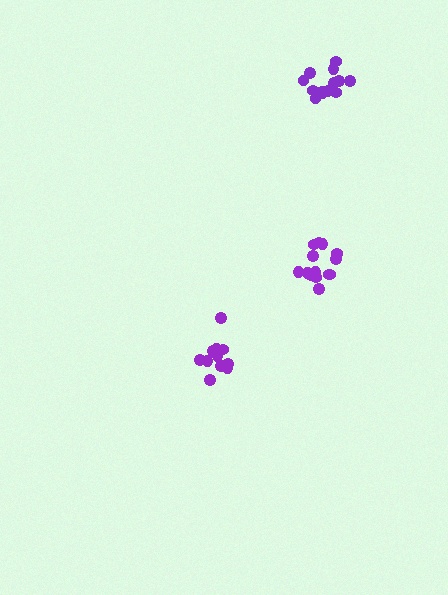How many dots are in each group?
Group 1: 14 dots, Group 2: 13 dots, Group 3: 12 dots (39 total).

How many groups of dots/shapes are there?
There are 3 groups.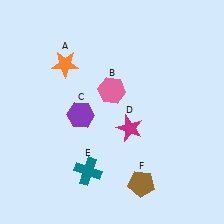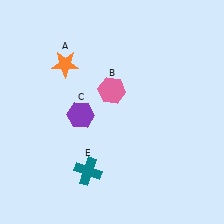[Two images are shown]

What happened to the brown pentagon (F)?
The brown pentagon (F) was removed in Image 2. It was in the bottom-right area of Image 1.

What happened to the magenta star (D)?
The magenta star (D) was removed in Image 2. It was in the bottom-right area of Image 1.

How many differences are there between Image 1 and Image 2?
There are 2 differences between the two images.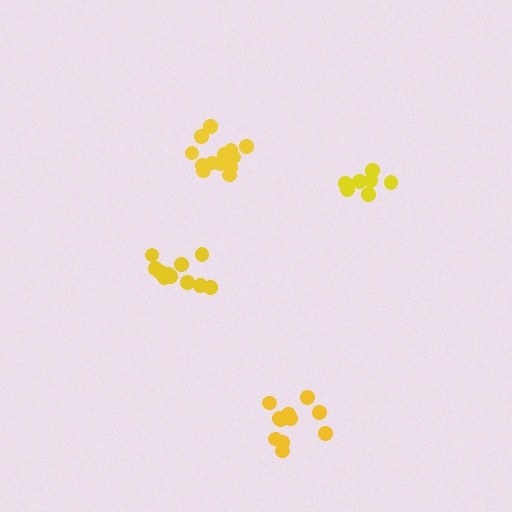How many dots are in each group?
Group 1: 7 dots, Group 2: 11 dots, Group 3: 13 dots, Group 4: 11 dots (42 total).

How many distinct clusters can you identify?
There are 4 distinct clusters.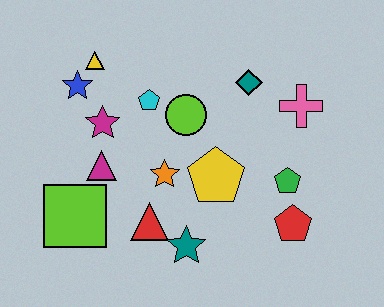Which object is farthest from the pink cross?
The lime square is farthest from the pink cross.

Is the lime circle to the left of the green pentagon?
Yes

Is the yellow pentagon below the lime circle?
Yes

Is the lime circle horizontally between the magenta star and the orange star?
No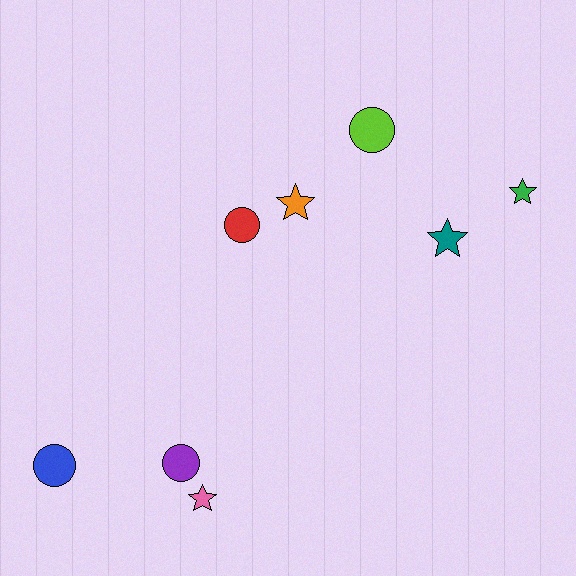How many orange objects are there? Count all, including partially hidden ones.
There is 1 orange object.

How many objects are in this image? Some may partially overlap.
There are 8 objects.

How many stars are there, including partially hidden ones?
There are 4 stars.